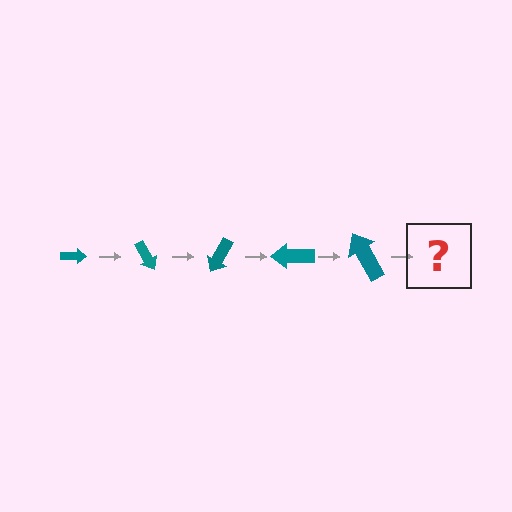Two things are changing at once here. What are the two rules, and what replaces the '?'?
The two rules are that the arrow grows larger each step and it rotates 60 degrees each step. The '?' should be an arrow, larger than the previous one and rotated 300 degrees from the start.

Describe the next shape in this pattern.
It should be an arrow, larger than the previous one and rotated 300 degrees from the start.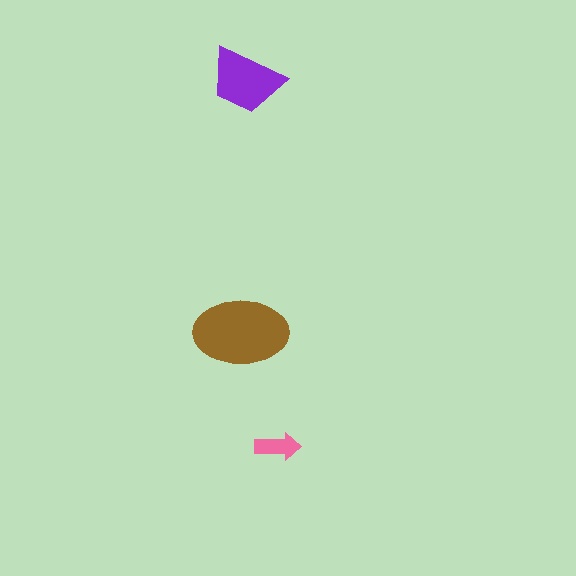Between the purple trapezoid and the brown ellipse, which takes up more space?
The brown ellipse.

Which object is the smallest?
The pink arrow.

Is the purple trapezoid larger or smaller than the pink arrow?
Larger.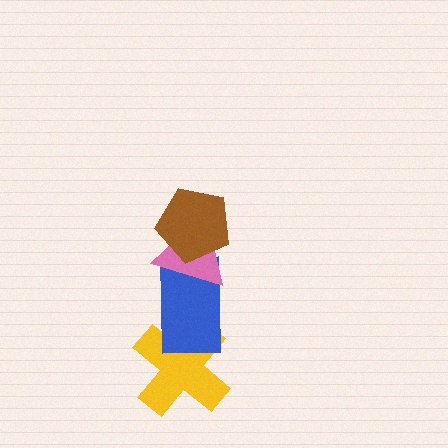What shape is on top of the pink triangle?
The brown pentagon is on top of the pink triangle.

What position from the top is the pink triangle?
The pink triangle is 2nd from the top.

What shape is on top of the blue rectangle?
The pink triangle is on top of the blue rectangle.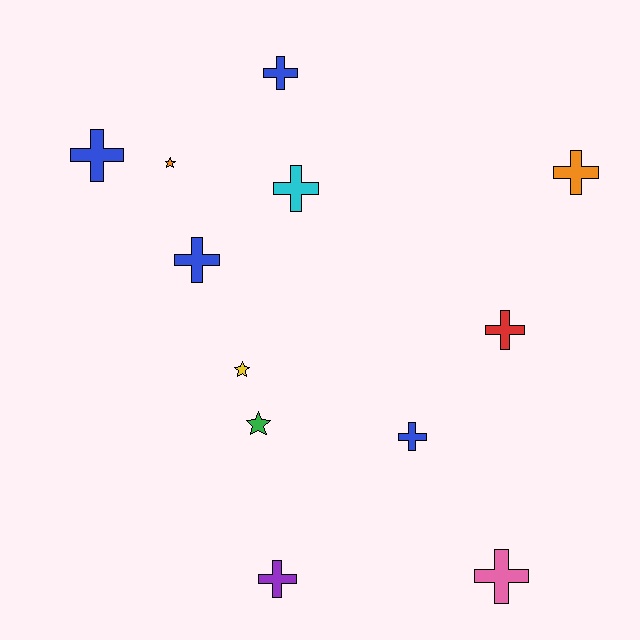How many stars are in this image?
There are 3 stars.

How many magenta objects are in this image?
There are no magenta objects.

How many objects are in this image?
There are 12 objects.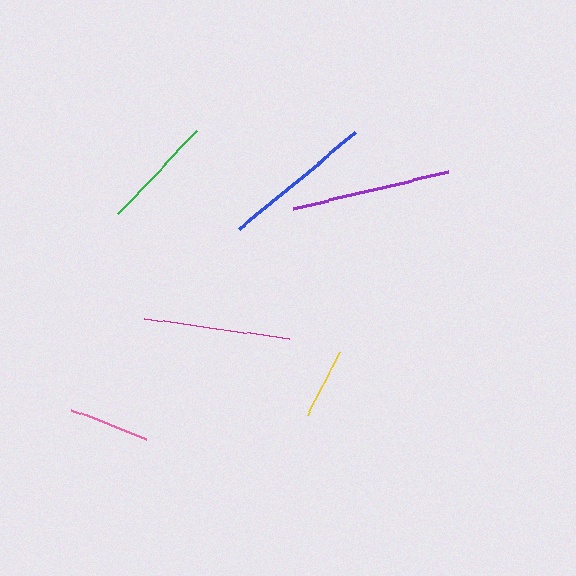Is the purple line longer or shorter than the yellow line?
The purple line is longer than the yellow line.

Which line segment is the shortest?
The yellow line is the shortest at approximately 70 pixels.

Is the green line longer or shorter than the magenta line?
The magenta line is longer than the green line.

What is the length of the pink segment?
The pink segment is approximately 80 pixels long.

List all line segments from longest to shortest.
From longest to shortest: purple, blue, magenta, green, pink, yellow.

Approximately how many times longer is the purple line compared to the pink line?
The purple line is approximately 2.0 times the length of the pink line.